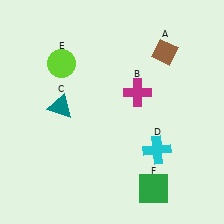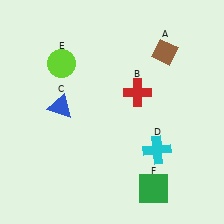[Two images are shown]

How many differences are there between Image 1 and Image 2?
There are 2 differences between the two images.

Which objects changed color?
B changed from magenta to red. C changed from teal to blue.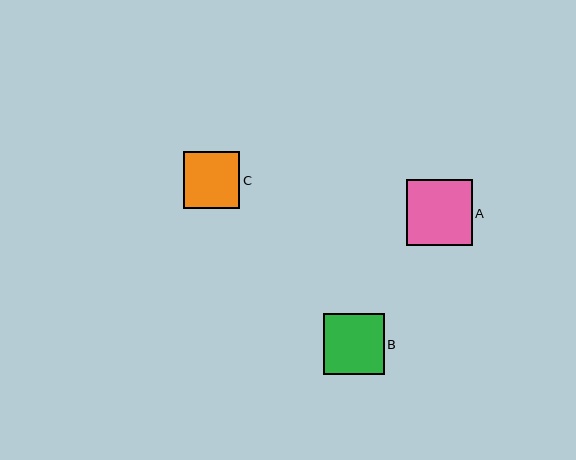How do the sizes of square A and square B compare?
Square A and square B are approximately the same size.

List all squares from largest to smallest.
From largest to smallest: A, B, C.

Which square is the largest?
Square A is the largest with a size of approximately 66 pixels.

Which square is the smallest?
Square C is the smallest with a size of approximately 56 pixels.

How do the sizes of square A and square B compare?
Square A and square B are approximately the same size.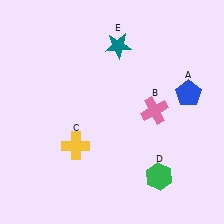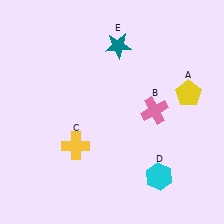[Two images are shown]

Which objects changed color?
A changed from blue to yellow. D changed from green to cyan.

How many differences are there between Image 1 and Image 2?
There are 2 differences between the two images.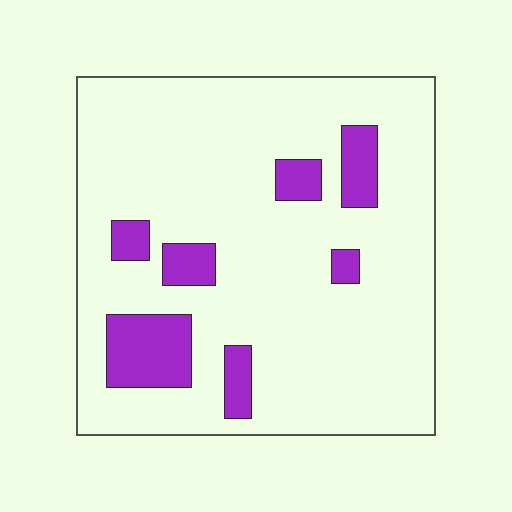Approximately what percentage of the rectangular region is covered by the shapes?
Approximately 15%.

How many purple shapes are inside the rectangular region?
7.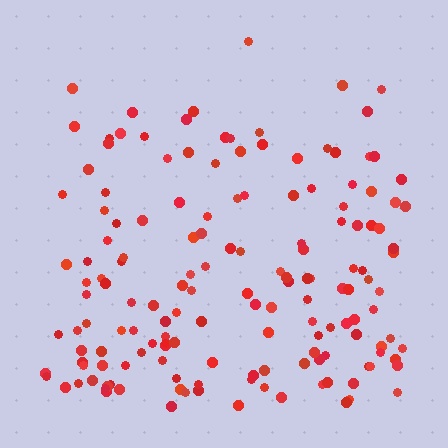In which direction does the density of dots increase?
From top to bottom, with the bottom side densest.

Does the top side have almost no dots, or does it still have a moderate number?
Still a moderate number, just noticeably fewer than the bottom.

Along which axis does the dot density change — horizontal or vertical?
Vertical.